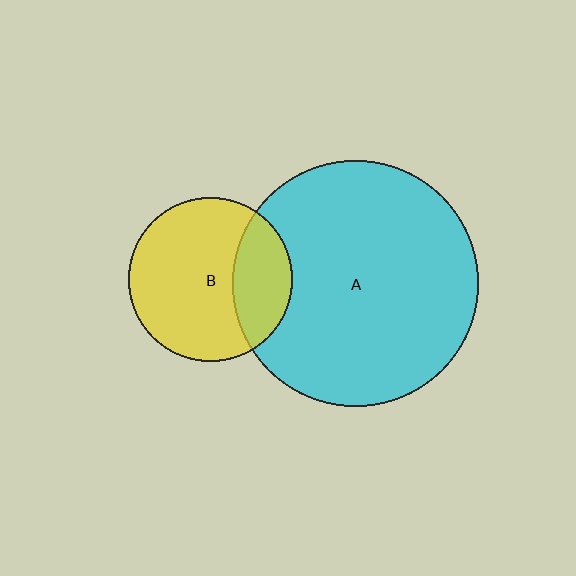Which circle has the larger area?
Circle A (cyan).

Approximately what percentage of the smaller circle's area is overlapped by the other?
Approximately 30%.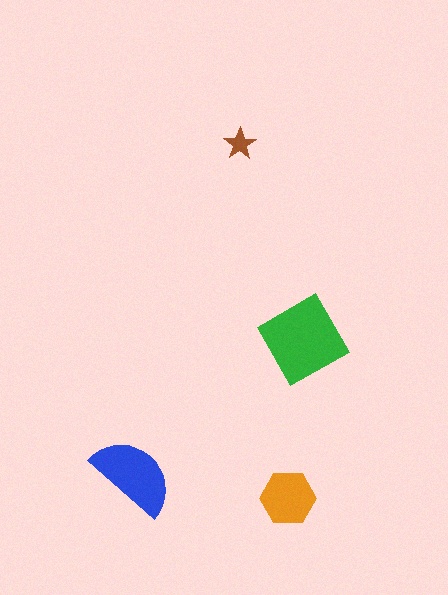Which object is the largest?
The green diamond.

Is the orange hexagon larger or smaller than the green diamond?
Smaller.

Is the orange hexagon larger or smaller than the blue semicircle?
Smaller.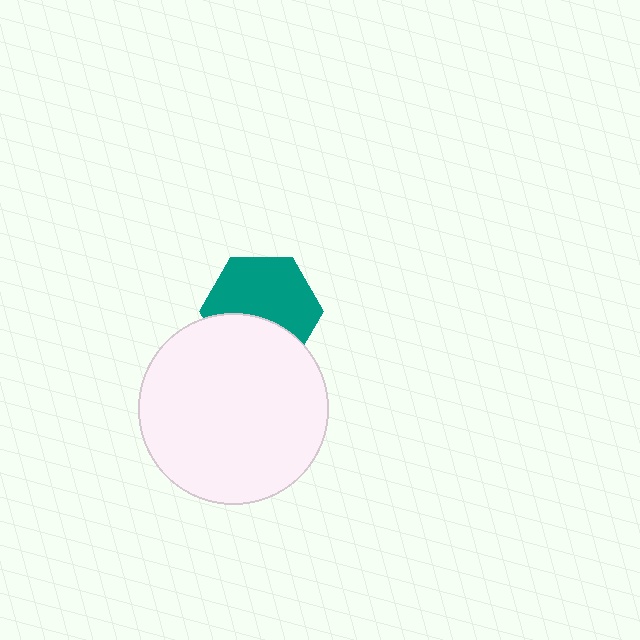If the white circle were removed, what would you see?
You would see the complete teal hexagon.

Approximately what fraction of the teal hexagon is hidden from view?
Roughly 38% of the teal hexagon is hidden behind the white circle.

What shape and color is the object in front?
The object in front is a white circle.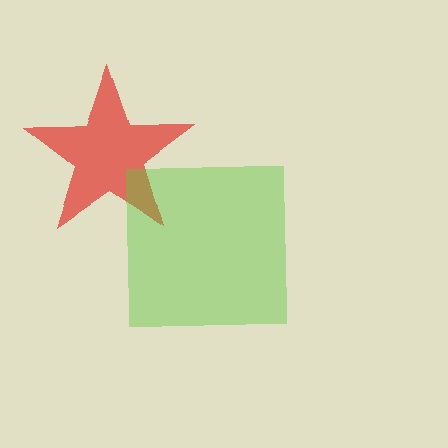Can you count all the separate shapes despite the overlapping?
Yes, there are 2 separate shapes.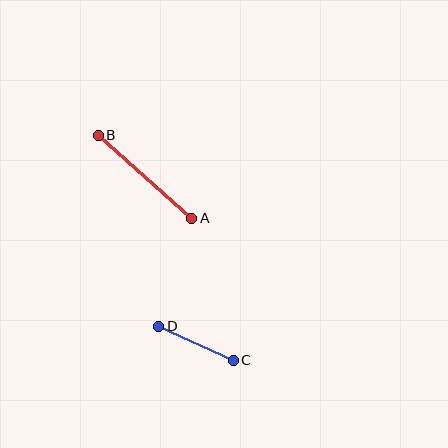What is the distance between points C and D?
The distance is approximately 82 pixels.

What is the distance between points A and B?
The distance is approximately 125 pixels.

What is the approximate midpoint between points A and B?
The midpoint is at approximately (145, 177) pixels.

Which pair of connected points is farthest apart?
Points A and B are farthest apart.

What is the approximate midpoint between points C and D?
The midpoint is at approximately (196, 343) pixels.